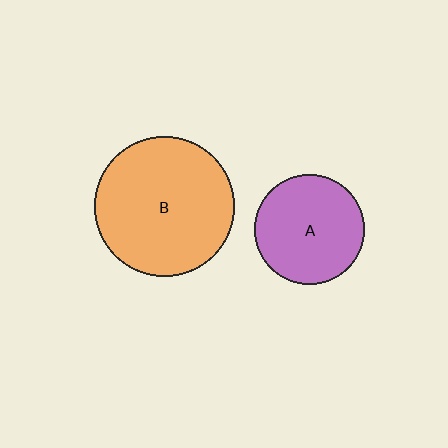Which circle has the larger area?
Circle B (orange).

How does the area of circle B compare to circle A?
Approximately 1.6 times.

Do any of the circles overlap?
No, none of the circles overlap.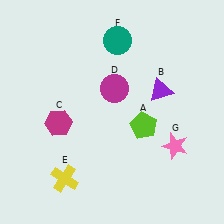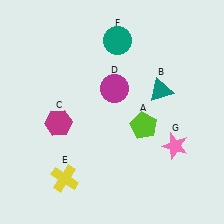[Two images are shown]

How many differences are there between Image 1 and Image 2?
There is 1 difference between the two images.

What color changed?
The triangle (B) changed from purple in Image 1 to teal in Image 2.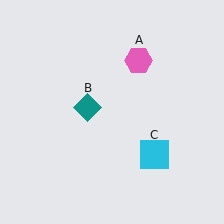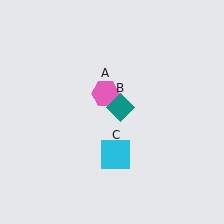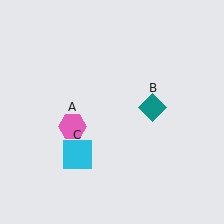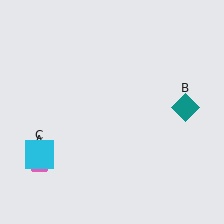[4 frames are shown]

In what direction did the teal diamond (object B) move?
The teal diamond (object B) moved right.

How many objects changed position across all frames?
3 objects changed position: pink hexagon (object A), teal diamond (object B), cyan square (object C).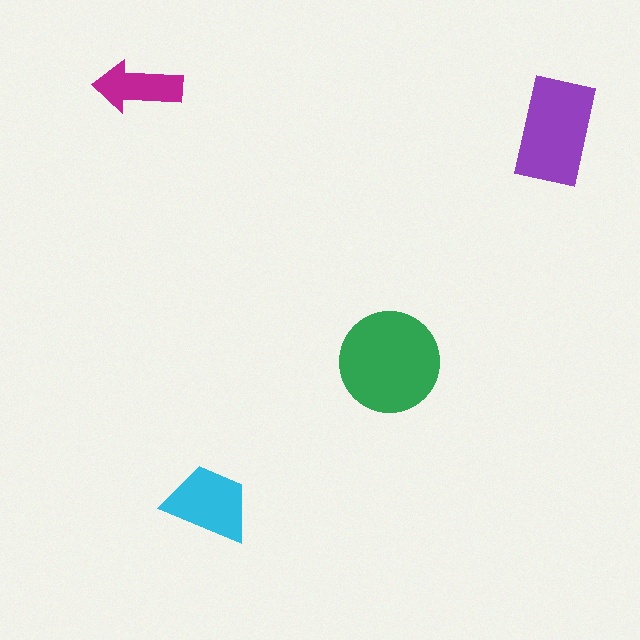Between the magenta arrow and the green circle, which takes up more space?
The green circle.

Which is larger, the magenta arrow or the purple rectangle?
The purple rectangle.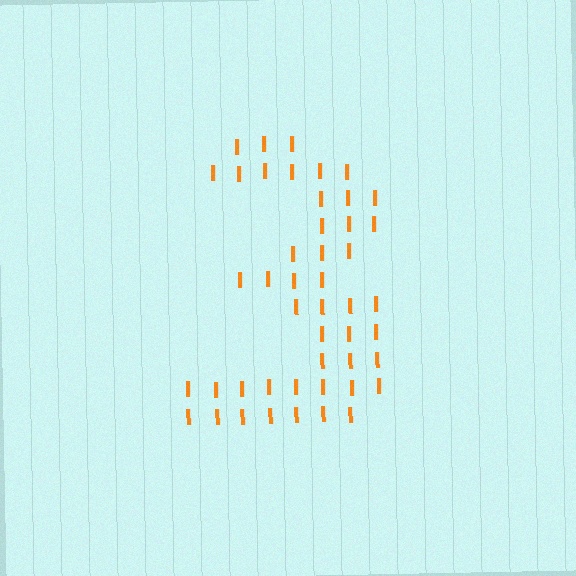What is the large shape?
The large shape is the digit 3.